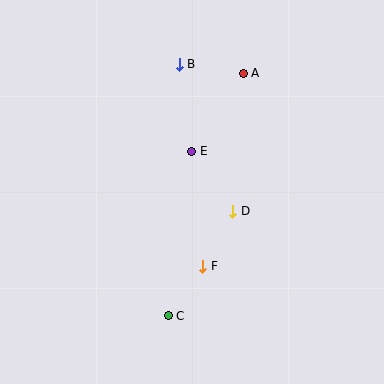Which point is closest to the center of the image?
Point E at (192, 151) is closest to the center.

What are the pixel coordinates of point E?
Point E is at (192, 151).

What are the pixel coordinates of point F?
Point F is at (203, 266).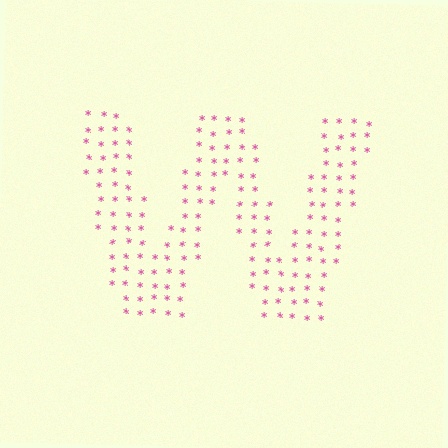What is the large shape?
The large shape is the letter W.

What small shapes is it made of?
It is made of small asterisks.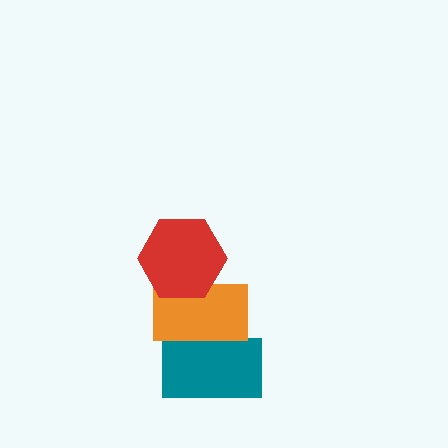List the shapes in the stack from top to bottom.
From top to bottom: the red hexagon, the orange rectangle, the teal rectangle.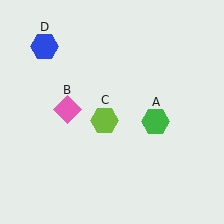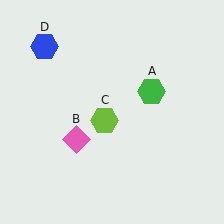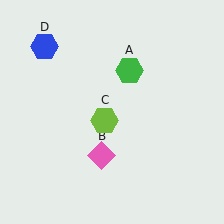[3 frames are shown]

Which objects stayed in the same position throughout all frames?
Lime hexagon (object C) and blue hexagon (object D) remained stationary.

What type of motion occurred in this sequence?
The green hexagon (object A), pink diamond (object B) rotated counterclockwise around the center of the scene.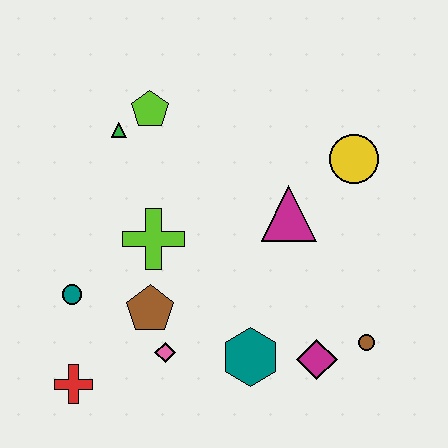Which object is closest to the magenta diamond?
The brown circle is closest to the magenta diamond.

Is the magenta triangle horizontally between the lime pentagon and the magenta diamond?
Yes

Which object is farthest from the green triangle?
The brown circle is farthest from the green triangle.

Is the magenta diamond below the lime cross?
Yes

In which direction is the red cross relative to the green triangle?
The red cross is below the green triangle.